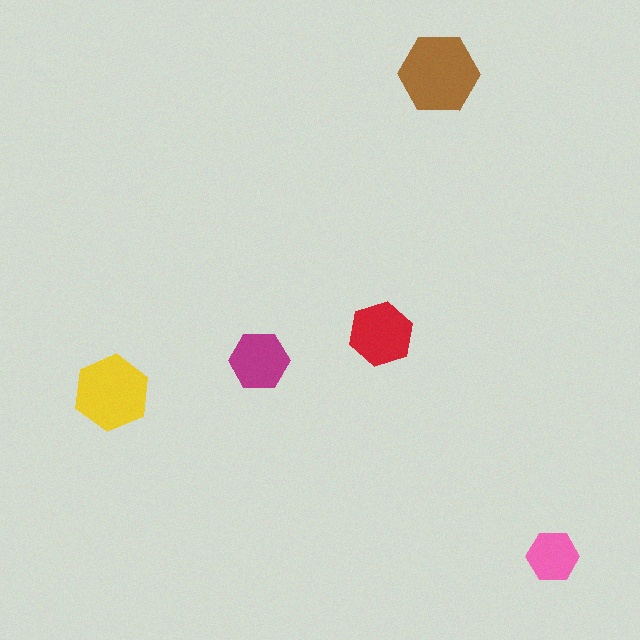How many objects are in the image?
There are 5 objects in the image.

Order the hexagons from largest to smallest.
the brown one, the yellow one, the red one, the magenta one, the pink one.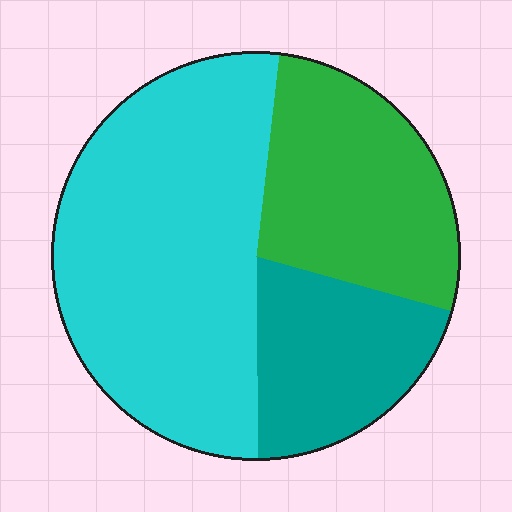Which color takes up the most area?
Cyan, at roughly 50%.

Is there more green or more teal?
Green.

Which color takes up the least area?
Teal, at roughly 20%.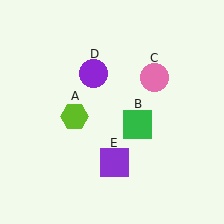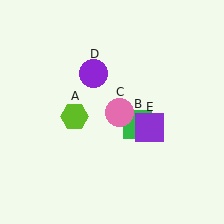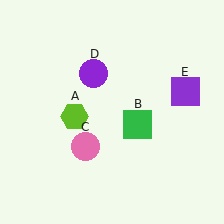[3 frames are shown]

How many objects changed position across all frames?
2 objects changed position: pink circle (object C), purple square (object E).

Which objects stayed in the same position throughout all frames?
Lime hexagon (object A) and green square (object B) and purple circle (object D) remained stationary.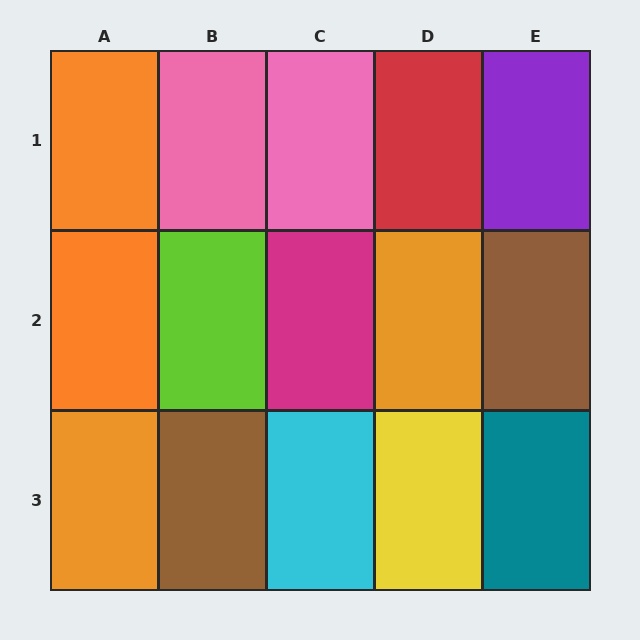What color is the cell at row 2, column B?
Lime.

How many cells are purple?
1 cell is purple.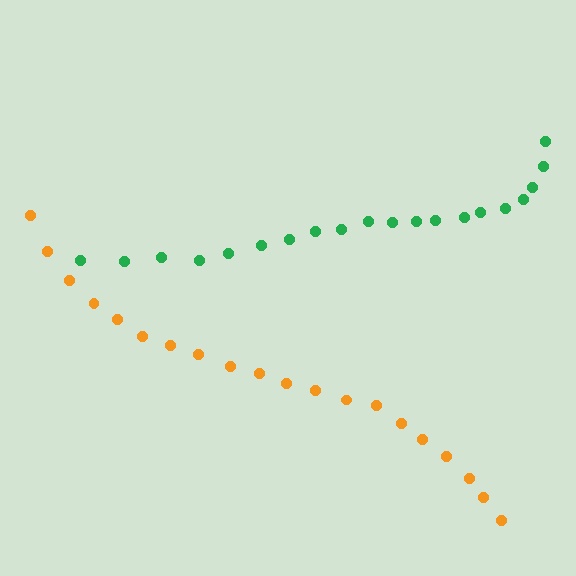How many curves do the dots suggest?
There are 2 distinct paths.